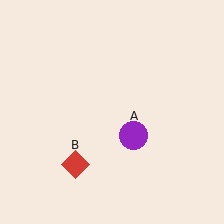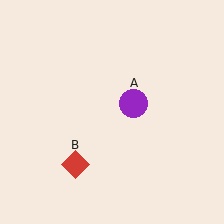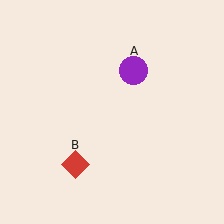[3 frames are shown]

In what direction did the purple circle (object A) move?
The purple circle (object A) moved up.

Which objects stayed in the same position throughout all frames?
Red diamond (object B) remained stationary.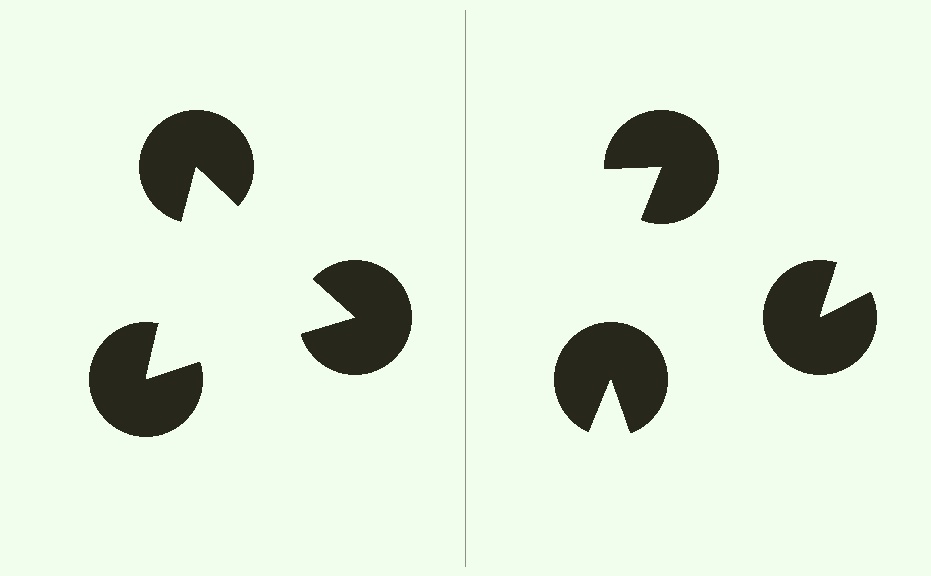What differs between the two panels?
The pac-man discs are positioned identically on both sides; only the wedge orientations differ. On the left they align to a triangle; on the right they are misaligned.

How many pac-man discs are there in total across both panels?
6 — 3 on each side.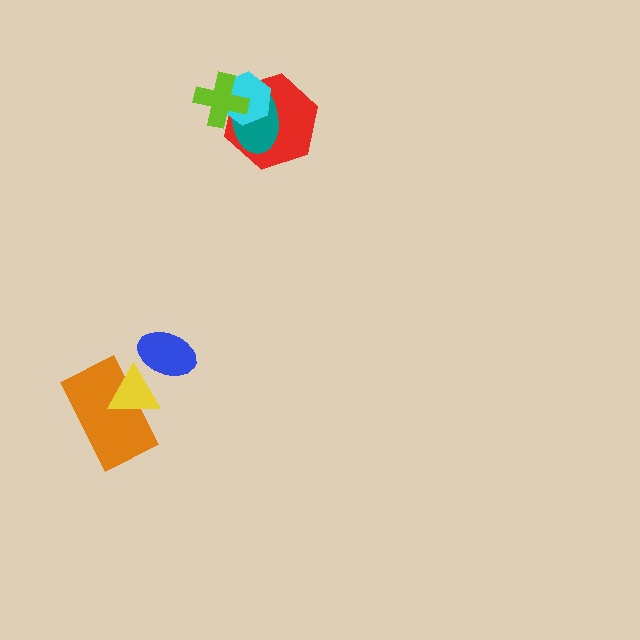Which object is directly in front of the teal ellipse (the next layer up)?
The cyan hexagon is directly in front of the teal ellipse.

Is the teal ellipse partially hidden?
Yes, it is partially covered by another shape.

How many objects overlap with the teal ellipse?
3 objects overlap with the teal ellipse.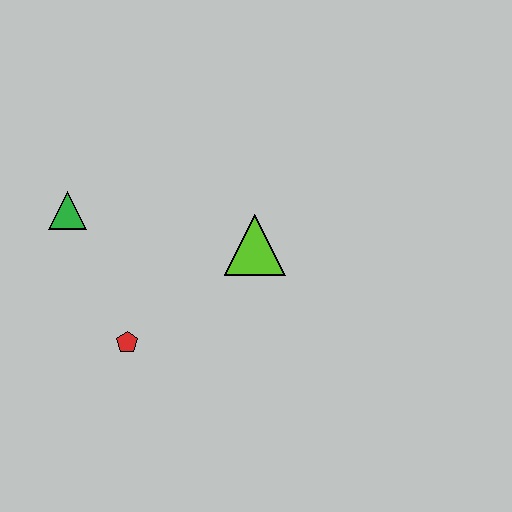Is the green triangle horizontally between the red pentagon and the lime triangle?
No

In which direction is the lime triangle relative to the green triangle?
The lime triangle is to the right of the green triangle.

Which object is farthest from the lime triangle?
The green triangle is farthest from the lime triangle.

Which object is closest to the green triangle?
The red pentagon is closest to the green triangle.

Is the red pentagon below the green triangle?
Yes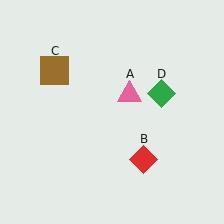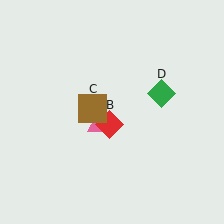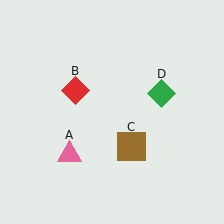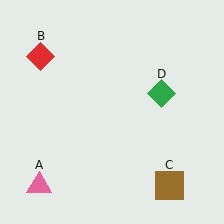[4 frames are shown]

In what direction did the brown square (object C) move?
The brown square (object C) moved down and to the right.